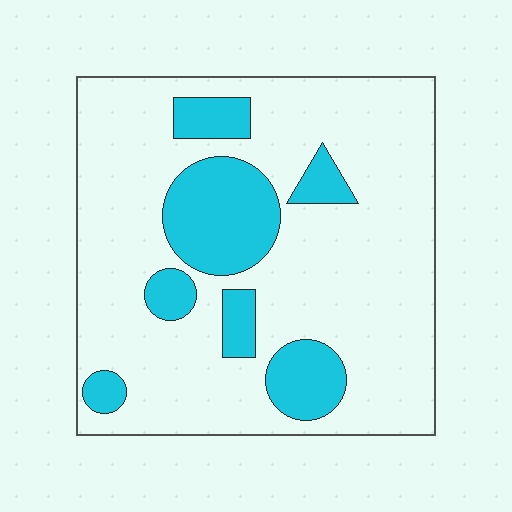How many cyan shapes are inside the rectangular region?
7.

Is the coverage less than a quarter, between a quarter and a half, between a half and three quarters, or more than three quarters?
Less than a quarter.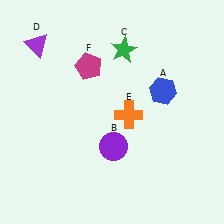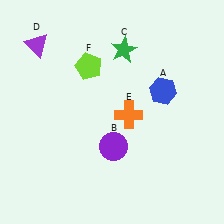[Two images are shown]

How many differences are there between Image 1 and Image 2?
There is 1 difference between the two images.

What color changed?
The pentagon (F) changed from magenta in Image 1 to lime in Image 2.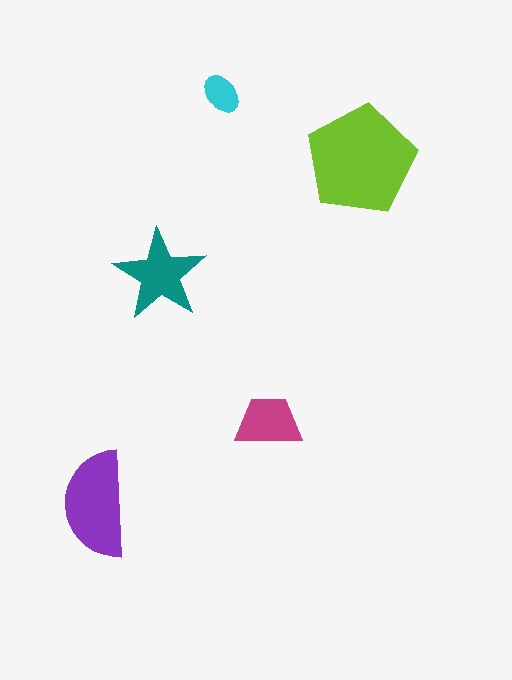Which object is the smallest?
The cyan ellipse.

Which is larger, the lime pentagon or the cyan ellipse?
The lime pentagon.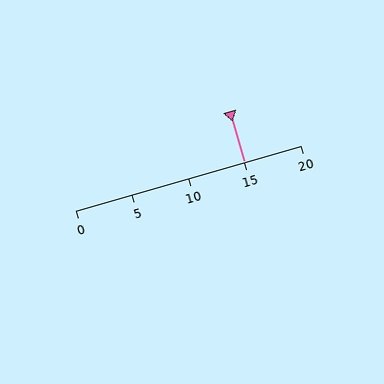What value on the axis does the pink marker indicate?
The marker indicates approximately 15.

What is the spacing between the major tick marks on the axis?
The major ticks are spaced 5 apart.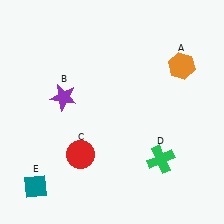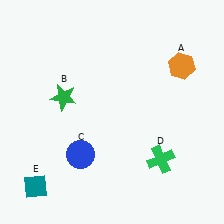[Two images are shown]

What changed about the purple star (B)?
In Image 1, B is purple. In Image 2, it changed to green.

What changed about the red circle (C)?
In Image 1, C is red. In Image 2, it changed to blue.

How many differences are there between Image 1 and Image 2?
There are 2 differences between the two images.